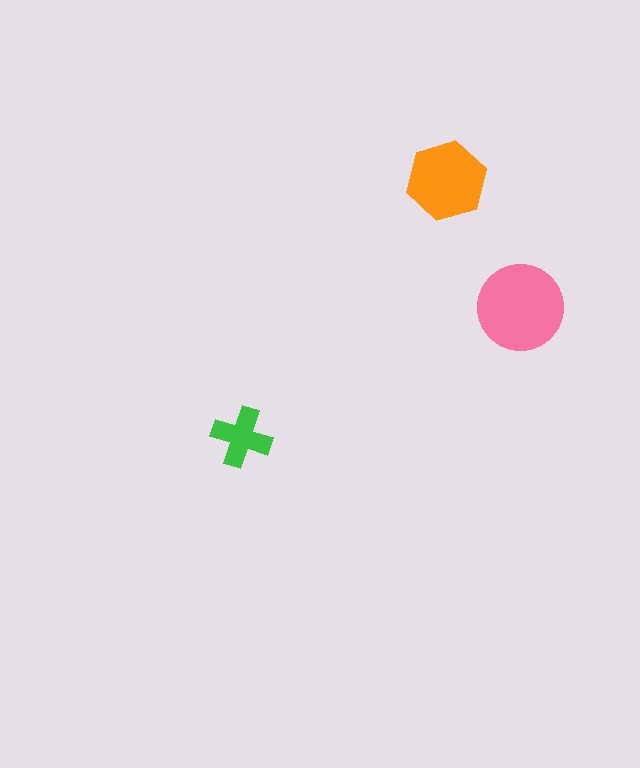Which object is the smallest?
The green cross.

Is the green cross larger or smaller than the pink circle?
Smaller.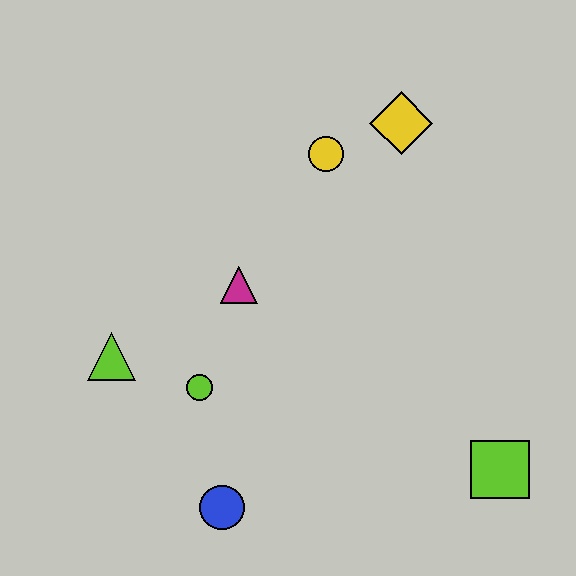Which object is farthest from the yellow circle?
The blue circle is farthest from the yellow circle.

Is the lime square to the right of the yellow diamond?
Yes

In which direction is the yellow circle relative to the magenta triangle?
The yellow circle is above the magenta triangle.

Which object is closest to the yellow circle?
The yellow diamond is closest to the yellow circle.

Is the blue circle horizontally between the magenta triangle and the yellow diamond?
No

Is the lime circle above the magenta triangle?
No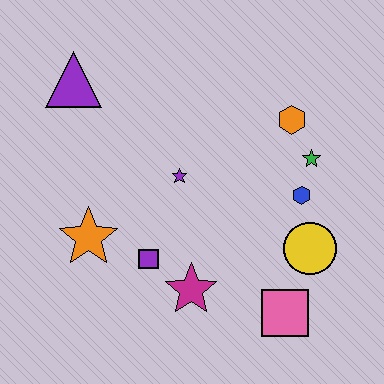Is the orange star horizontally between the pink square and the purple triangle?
Yes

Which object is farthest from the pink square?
The purple triangle is farthest from the pink square.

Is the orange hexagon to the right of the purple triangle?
Yes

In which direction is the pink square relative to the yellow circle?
The pink square is below the yellow circle.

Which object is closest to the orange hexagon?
The green star is closest to the orange hexagon.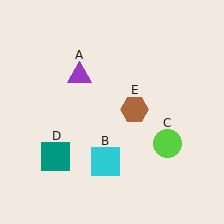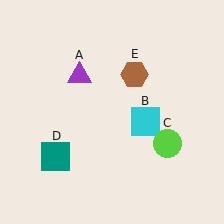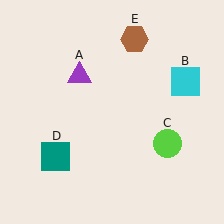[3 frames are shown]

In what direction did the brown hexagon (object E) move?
The brown hexagon (object E) moved up.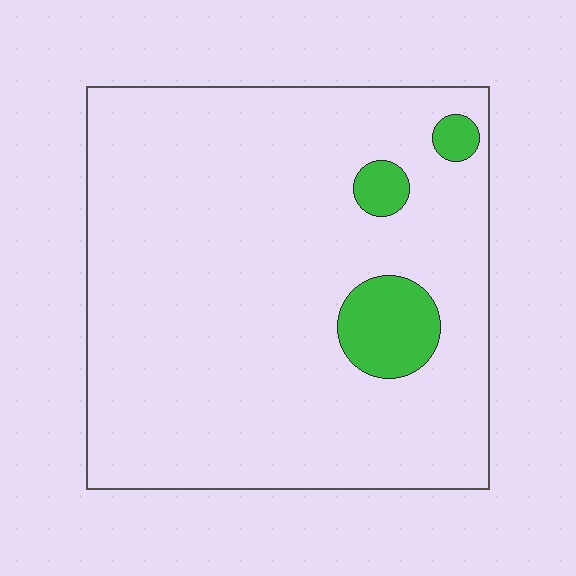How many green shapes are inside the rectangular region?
3.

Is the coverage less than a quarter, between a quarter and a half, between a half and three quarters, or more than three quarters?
Less than a quarter.